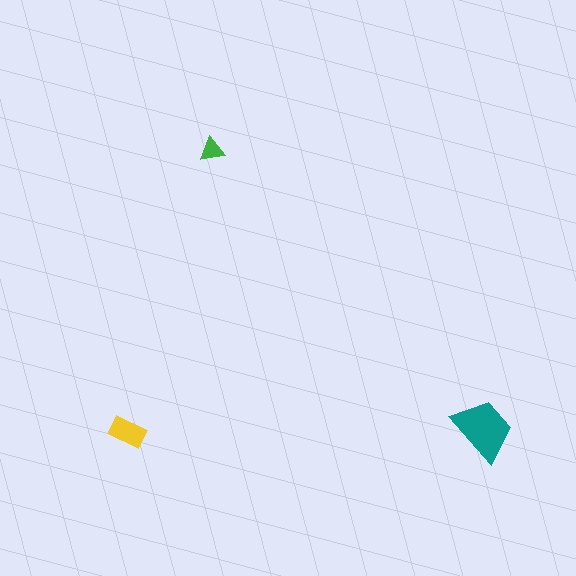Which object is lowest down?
The yellow rectangle is bottommost.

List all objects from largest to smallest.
The teal trapezoid, the yellow rectangle, the green triangle.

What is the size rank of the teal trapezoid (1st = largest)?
1st.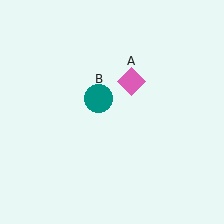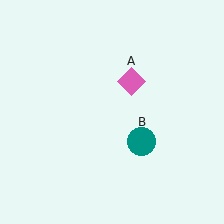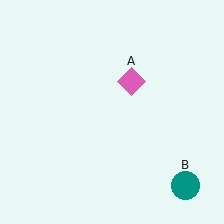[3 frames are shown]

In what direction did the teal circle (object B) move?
The teal circle (object B) moved down and to the right.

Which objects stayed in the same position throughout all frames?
Pink diamond (object A) remained stationary.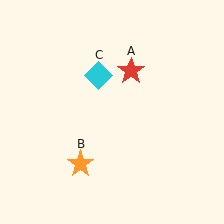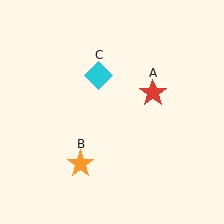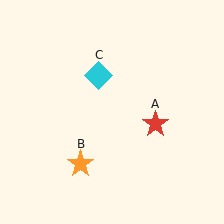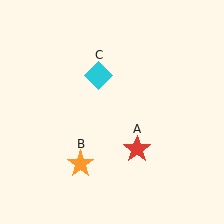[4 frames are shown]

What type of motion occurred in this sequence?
The red star (object A) rotated clockwise around the center of the scene.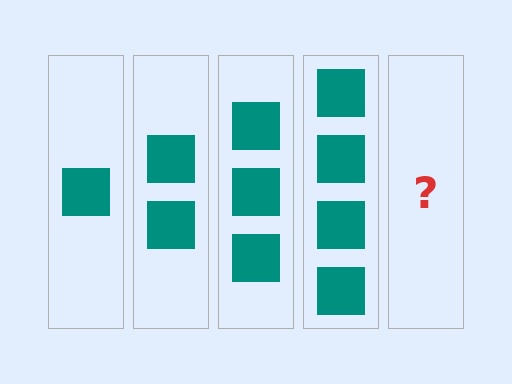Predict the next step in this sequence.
The next step is 5 squares.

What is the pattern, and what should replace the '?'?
The pattern is that each step adds one more square. The '?' should be 5 squares.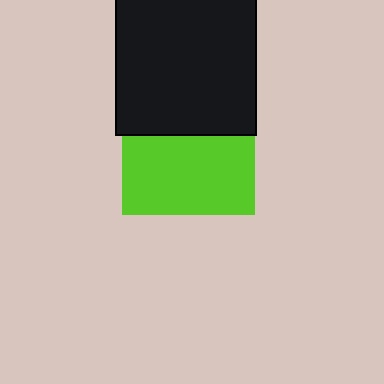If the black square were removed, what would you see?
You would see the complete lime square.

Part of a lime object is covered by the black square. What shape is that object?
It is a square.